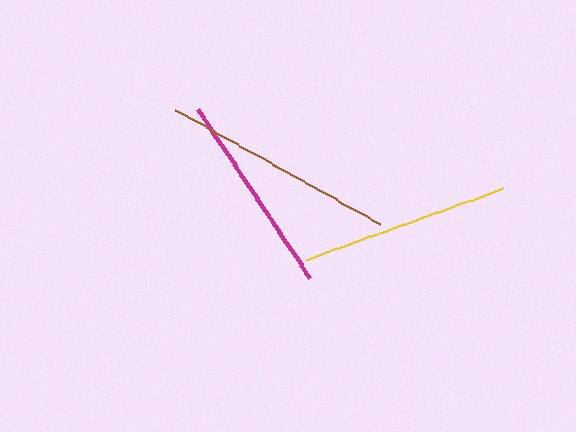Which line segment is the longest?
The brown line is the longest at approximately 234 pixels.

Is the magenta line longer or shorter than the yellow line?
The yellow line is longer than the magenta line.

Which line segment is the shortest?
The magenta line is the shortest at approximately 202 pixels.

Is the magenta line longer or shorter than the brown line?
The brown line is longer than the magenta line.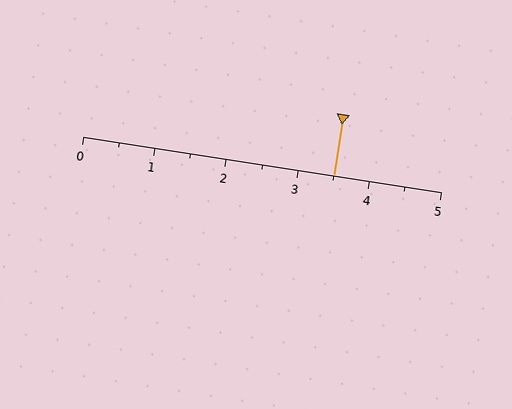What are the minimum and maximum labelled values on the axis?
The axis runs from 0 to 5.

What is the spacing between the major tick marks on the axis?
The major ticks are spaced 1 apart.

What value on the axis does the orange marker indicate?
The marker indicates approximately 3.5.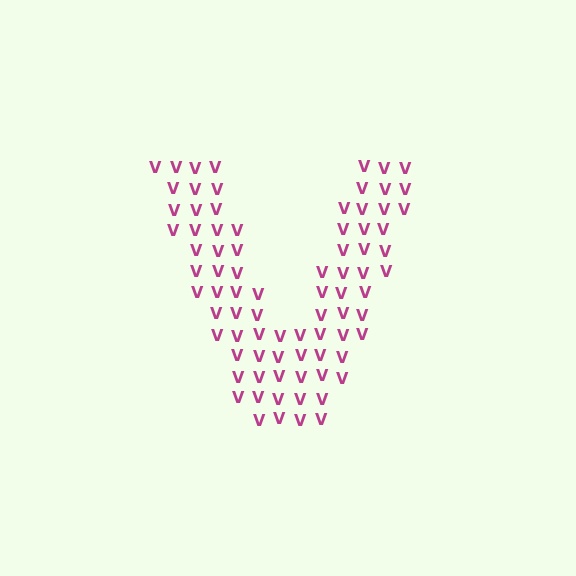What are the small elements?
The small elements are letter V's.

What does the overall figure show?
The overall figure shows the letter V.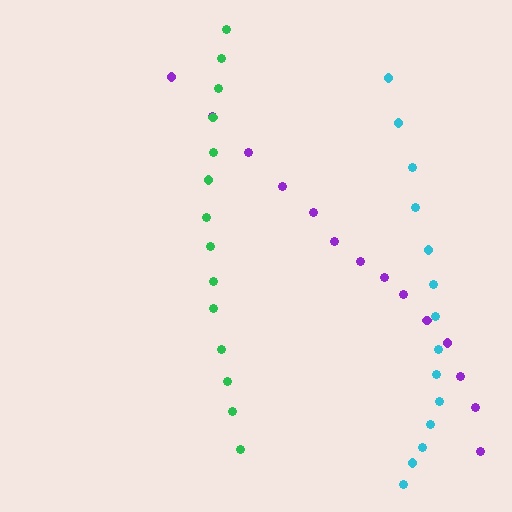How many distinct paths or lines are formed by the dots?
There are 3 distinct paths.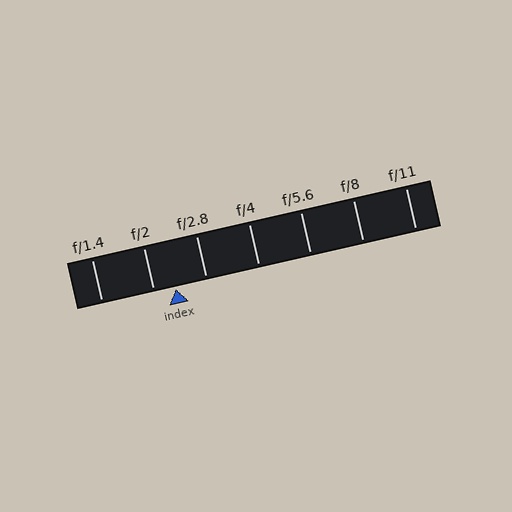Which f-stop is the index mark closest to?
The index mark is closest to f/2.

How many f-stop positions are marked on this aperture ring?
There are 7 f-stop positions marked.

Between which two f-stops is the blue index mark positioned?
The index mark is between f/2 and f/2.8.